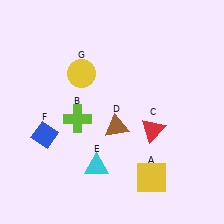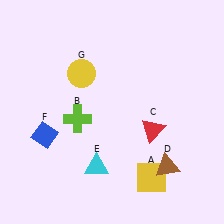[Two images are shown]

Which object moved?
The brown triangle (D) moved right.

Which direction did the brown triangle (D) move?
The brown triangle (D) moved right.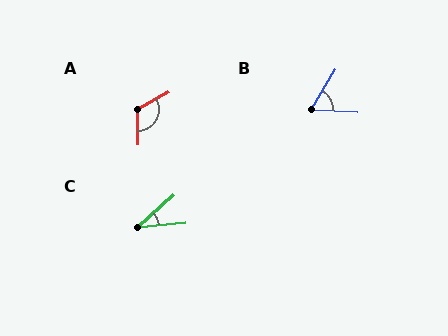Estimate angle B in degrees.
Approximately 63 degrees.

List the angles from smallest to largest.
C (37°), B (63°), A (119°).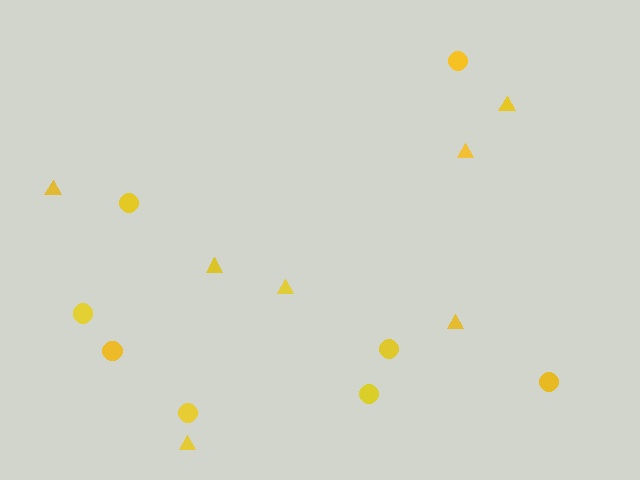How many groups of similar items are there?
There are 2 groups: one group of circles (8) and one group of triangles (7).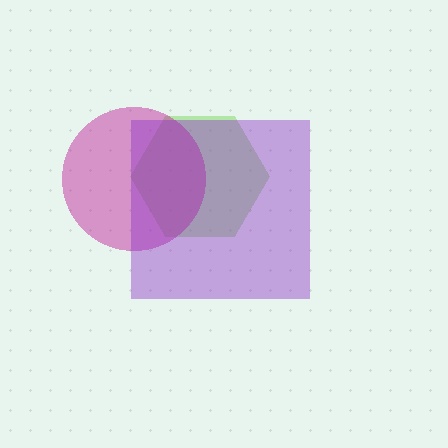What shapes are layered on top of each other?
The layered shapes are: a lime hexagon, a magenta circle, a purple square.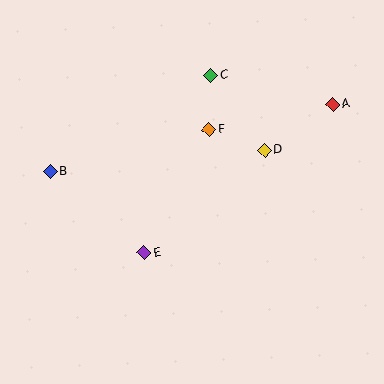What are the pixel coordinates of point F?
Point F is at (209, 130).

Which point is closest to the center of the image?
Point F at (209, 130) is closest to the center.